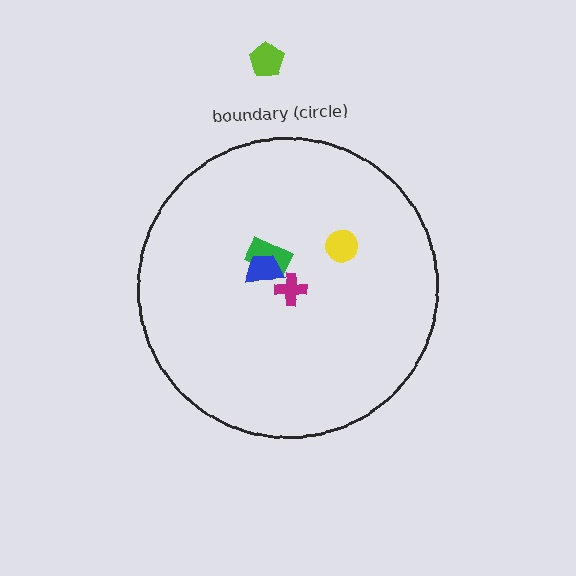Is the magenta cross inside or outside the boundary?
Inside.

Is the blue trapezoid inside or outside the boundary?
Inside.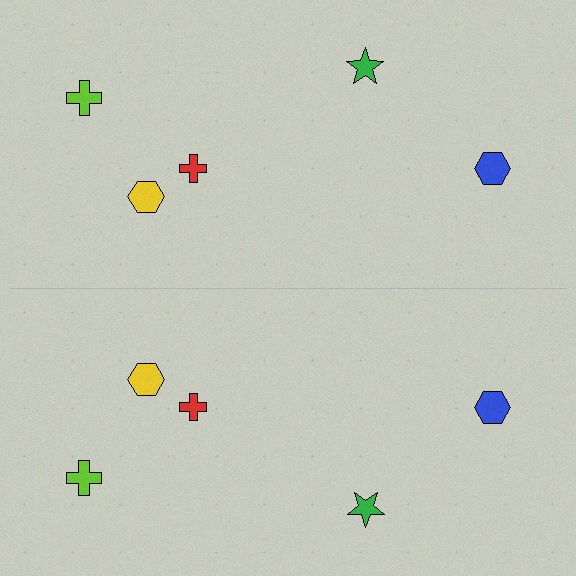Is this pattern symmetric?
Yes, this pattern has bilateral (reflection) symmetry.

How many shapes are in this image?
There are 10 shapes in this image.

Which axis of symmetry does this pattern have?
The pattern has a horizontal axis of symmetry running through the center of the image.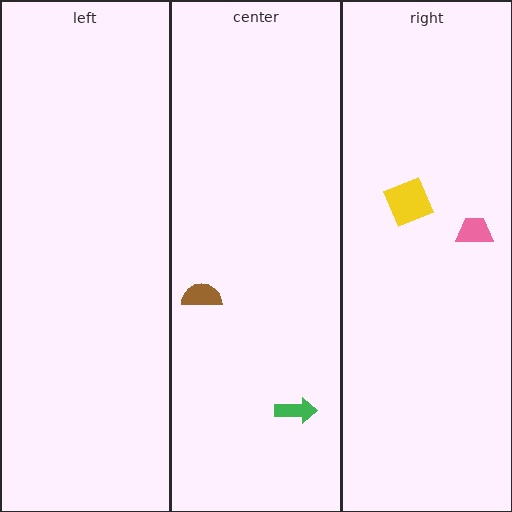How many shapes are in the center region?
2.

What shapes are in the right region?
The pink trapezoid, the yellow diamond.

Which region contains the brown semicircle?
The center region.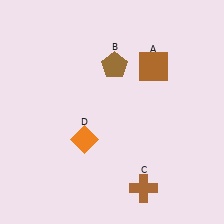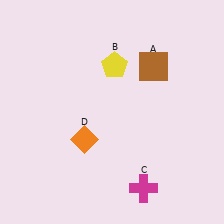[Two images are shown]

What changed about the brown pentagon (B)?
In Image 1, B is brown. In Image 2, it changed to yellow.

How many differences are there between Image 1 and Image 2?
There are 2 differences between the two images.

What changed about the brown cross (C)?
In Image 1, C is brown. In Image 2, it changed to magenta.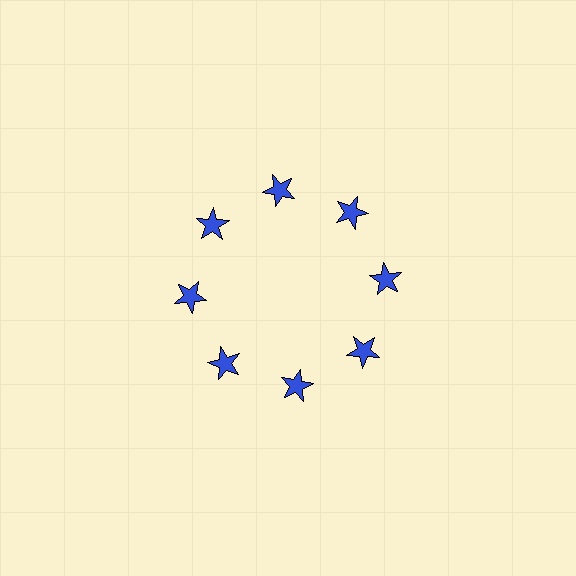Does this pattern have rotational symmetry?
Yes, this pattern has 8-fold rotational symmetry. It looks the same after rotating 45 degrees around the center.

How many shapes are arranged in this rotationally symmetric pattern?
There are 8 shapes, arranged in 8 groups of 1.